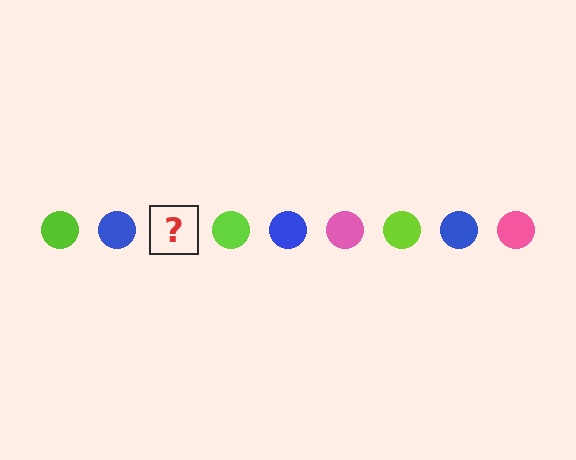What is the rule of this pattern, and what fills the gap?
The rule is that the pattern cycles through lime, blue, pink circles. The gap should be filled with a pink circle.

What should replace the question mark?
The question mark should be replaced with a pink circle.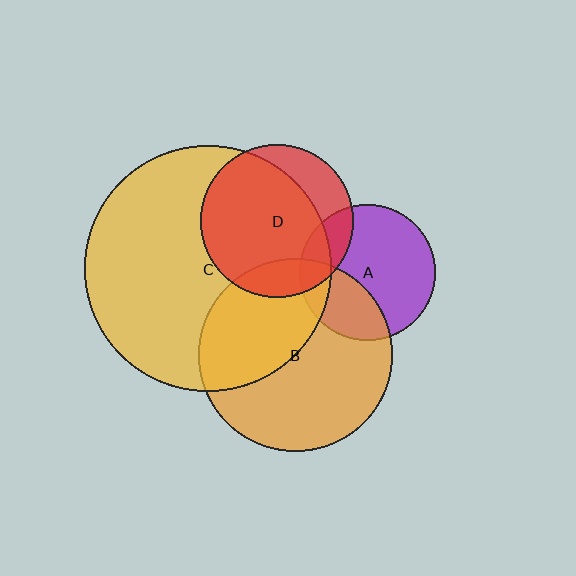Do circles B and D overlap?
Yes.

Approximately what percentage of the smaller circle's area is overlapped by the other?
Approximately 15%.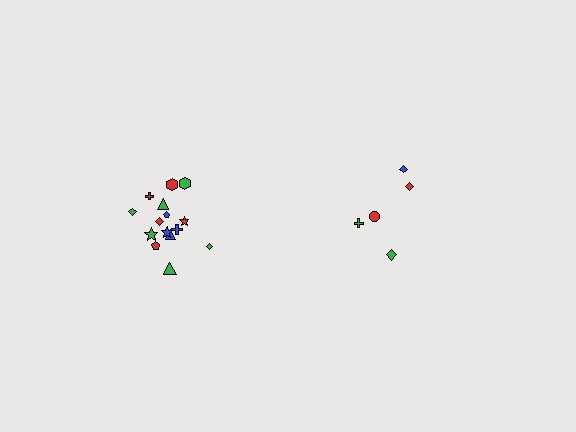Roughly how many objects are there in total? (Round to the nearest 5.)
Roughly 20 objects in total.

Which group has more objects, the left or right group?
The left group.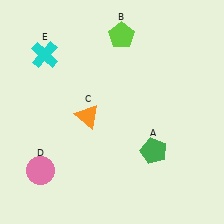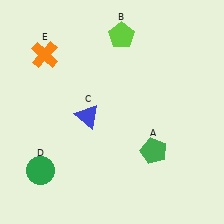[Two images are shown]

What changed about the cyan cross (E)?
In Image 1, E is cyan. In Image 2, it changed to orange.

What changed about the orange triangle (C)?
In Image 1, C is orange. In Image 2, it changed to blue.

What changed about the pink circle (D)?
In Image 1, D is pink. In Image 2, it changed to green.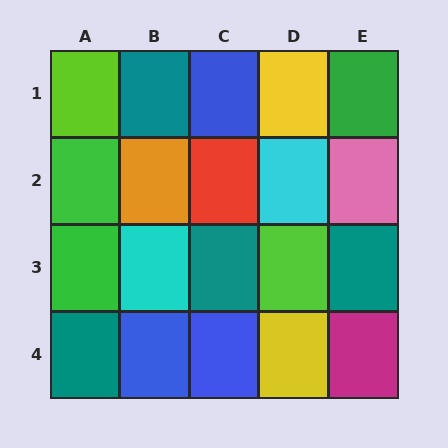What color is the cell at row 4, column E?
Magenta.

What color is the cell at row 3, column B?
Cyan.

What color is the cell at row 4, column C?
Blue.